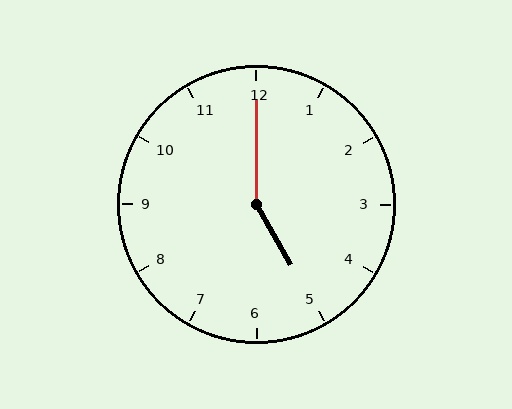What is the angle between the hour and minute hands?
Approximately 150 degrees.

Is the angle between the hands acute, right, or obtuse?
It is obtuse.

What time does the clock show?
5:00.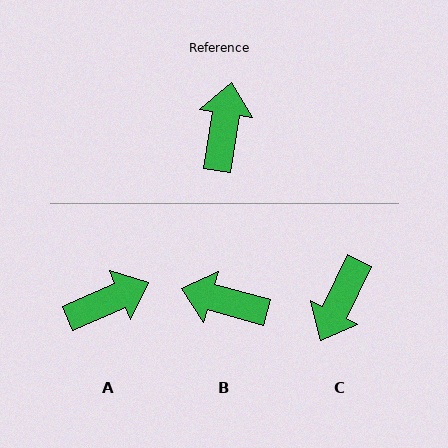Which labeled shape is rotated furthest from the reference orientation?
C, about 163 degrees away.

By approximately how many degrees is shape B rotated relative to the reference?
Approximately 83 degrees counter-clockwise.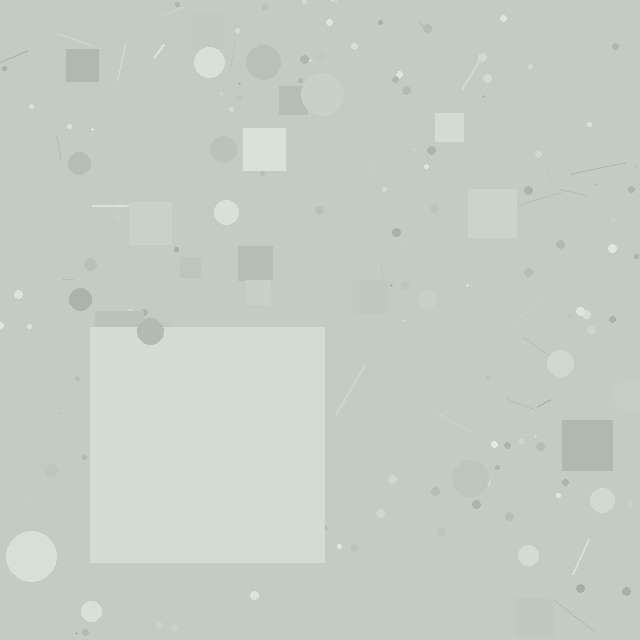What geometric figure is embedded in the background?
A square is embedded in the background.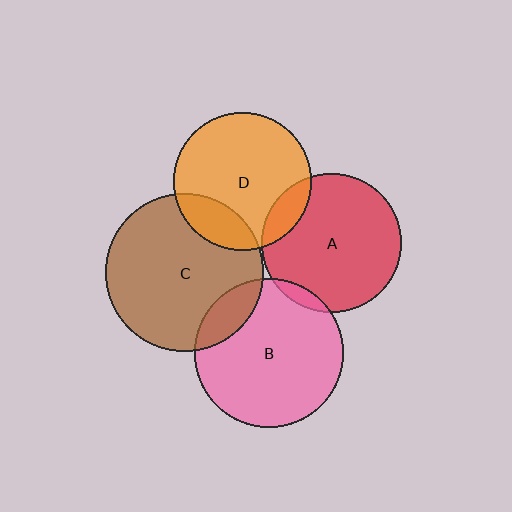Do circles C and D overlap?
Yes.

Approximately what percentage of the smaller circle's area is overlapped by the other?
Approximately 20%.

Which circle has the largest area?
Circle C (brown).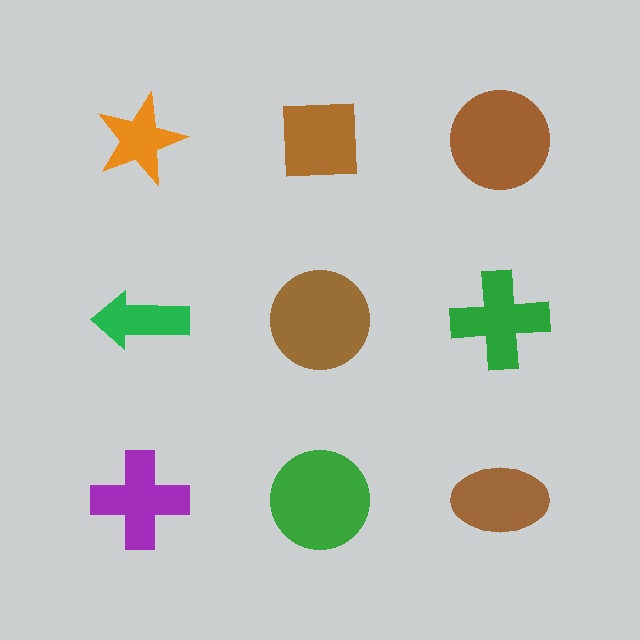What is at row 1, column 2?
A brown square.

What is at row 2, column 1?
A green arrow.